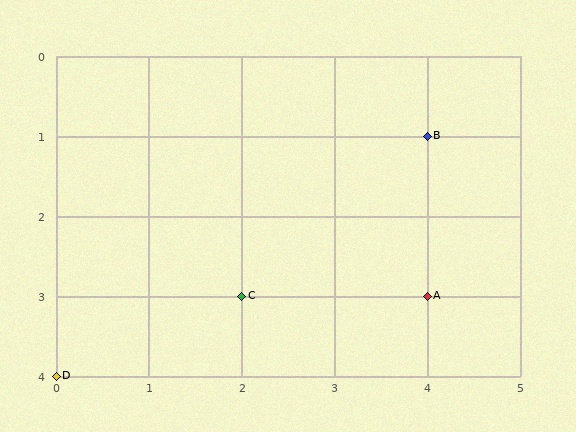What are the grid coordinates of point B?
Point B is at grid coordinates (4, 1).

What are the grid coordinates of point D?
Point D is at grid coordinates (0, 4).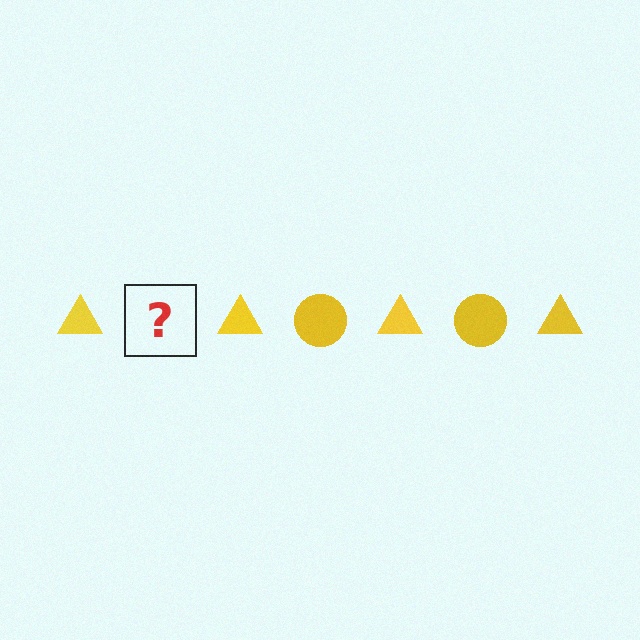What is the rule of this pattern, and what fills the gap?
The rule is that the pattern cycles through triangle, circle shapes in yellow. The gap should be filled with a yellow circle.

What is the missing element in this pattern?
The missing element is a yellow circle.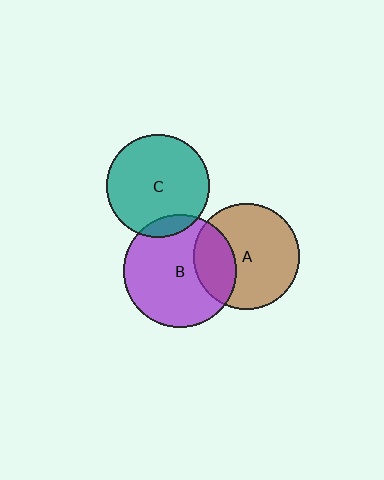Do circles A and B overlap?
Yes.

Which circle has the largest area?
Circle B (purple).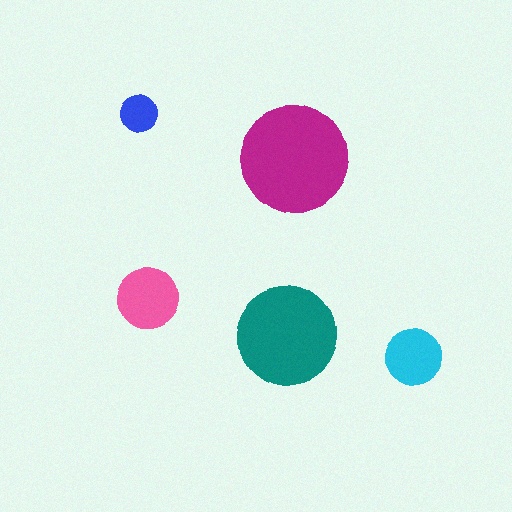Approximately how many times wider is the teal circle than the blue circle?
About 2.5 times wider.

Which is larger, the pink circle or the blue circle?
The pink one.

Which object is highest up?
The blue circle is topmost.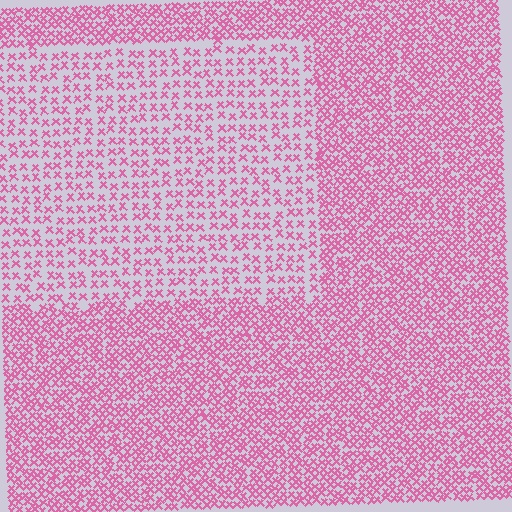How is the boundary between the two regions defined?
The boundary is defined by a change in element density (approximately 2.0x ratio). All elements are the same color, size, and shape.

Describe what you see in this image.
The image contains small pink elements arranged at two different densities. A rectangle-shaped region is visible where the elements are less densely packed than the surrounding area.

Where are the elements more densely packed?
The elements are more densely packed outside the rectangle boundary.